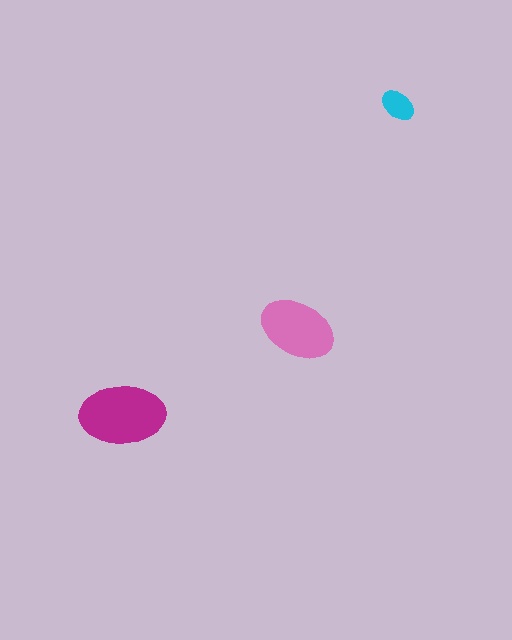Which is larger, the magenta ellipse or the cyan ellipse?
The magenta one.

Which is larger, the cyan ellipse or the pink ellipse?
The pink one.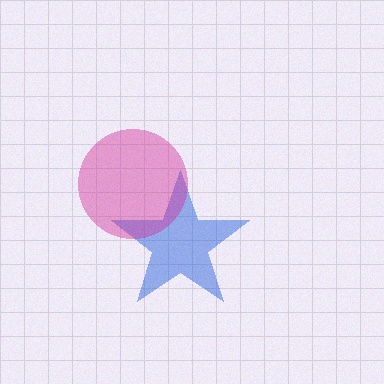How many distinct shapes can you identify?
There are 2 distinct shapes: a blue star, a magenta circle.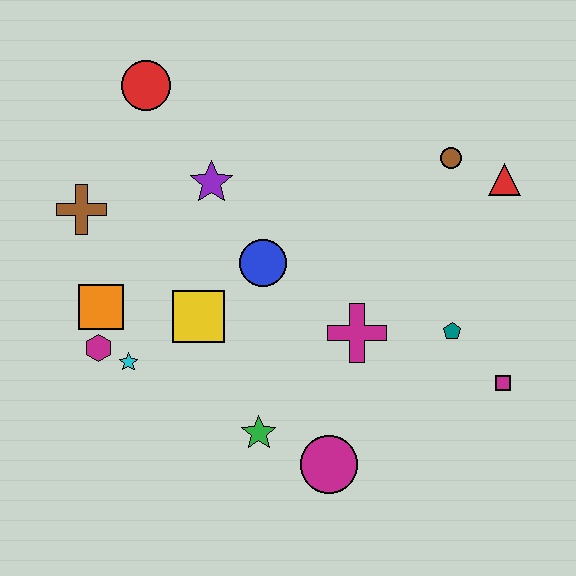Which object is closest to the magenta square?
The teal pentagon is closest to the magenta square.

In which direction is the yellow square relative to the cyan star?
The yellow square is to the right of the cyan star.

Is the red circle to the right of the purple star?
No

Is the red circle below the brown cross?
No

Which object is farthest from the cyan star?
The red triangle is farthest from the cyan star.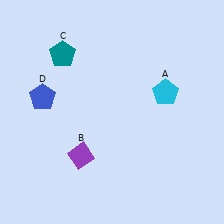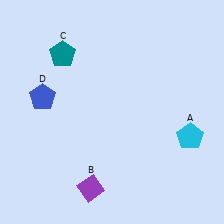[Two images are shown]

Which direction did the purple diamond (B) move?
The purple diamond (B) moved down.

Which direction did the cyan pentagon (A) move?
The cyan pentagon (A) moved down.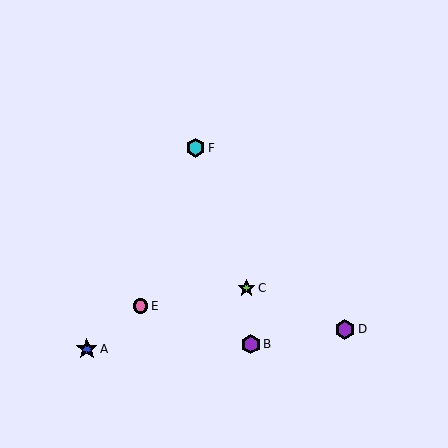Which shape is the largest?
The blue star (labeled A) is the largest.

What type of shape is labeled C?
Shape C is a lime star.